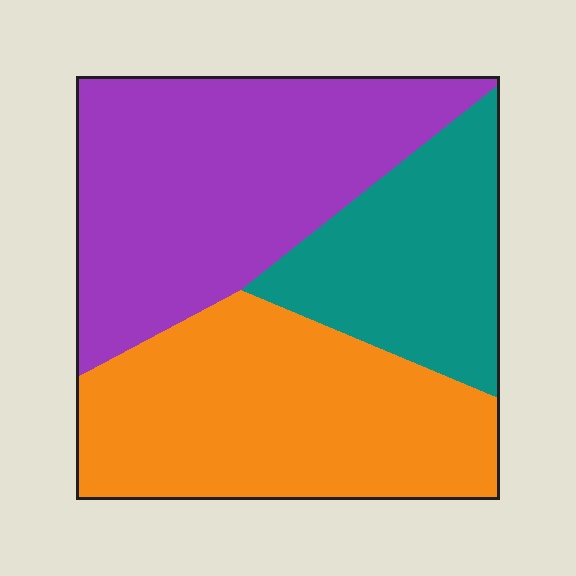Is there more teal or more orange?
Orange.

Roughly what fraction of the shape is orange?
Orange takes up about three eighths (3/8) of the shape.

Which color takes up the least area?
Teal, at roughly 25%.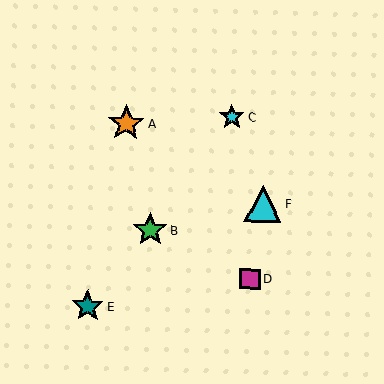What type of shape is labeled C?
Shape C is a cyan star.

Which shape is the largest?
The orange star (labeled A) is the largest.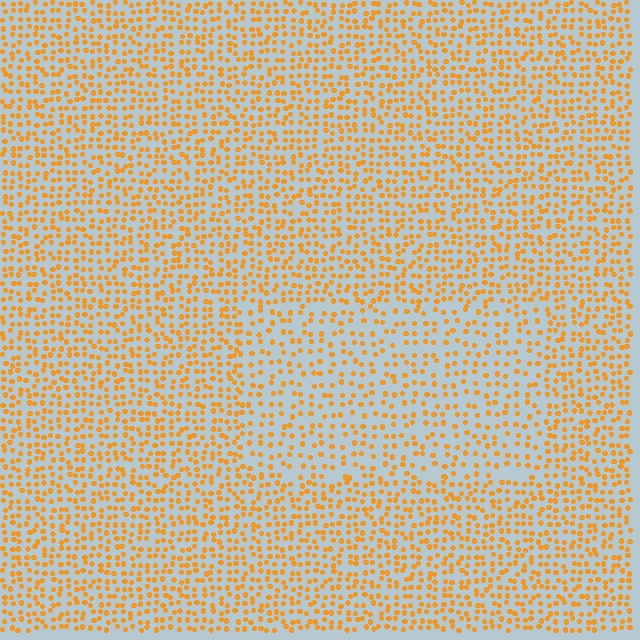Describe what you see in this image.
The image contains small orange elements arranged at two different densities. A rectangle-shaped region is visible where the elements are less densely packed than the surrounding area.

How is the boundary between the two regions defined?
The boundary is defined by a change in element density (approximately 1.6x ratio). All elements are the same color, size, and shape.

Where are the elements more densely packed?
The elements are more densely packed outside the rectangle boundary.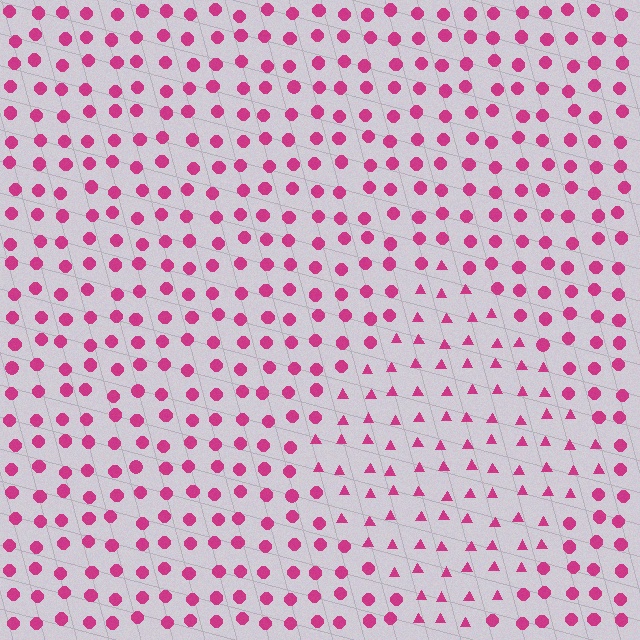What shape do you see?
I see a diamond.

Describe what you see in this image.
The image is filled with small magenta elements arranged in a uniform grid. A diamond-shaped region contains triangles, while the surrounding area contains circles. The boundary is defined purely by the change in element shape.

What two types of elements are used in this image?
The image uses triangles inside the diamond region and circles outside it.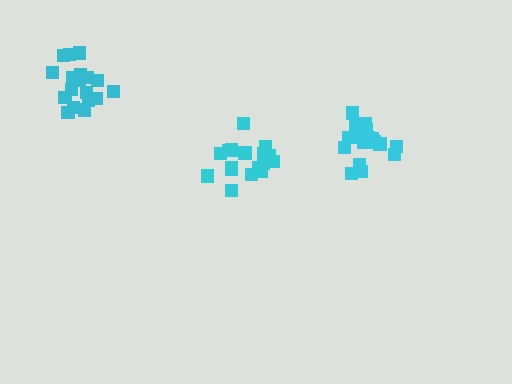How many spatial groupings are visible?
There are 3 spatial groupings.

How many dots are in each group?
Group 1: 18 dots, Group 2: 17 dots, Group 3: 20 dots (55 total).